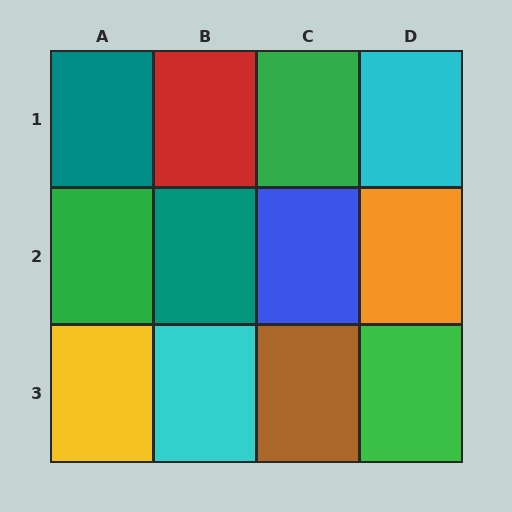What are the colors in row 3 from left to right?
Yellow, cyan, brown, green.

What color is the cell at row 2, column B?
Teal.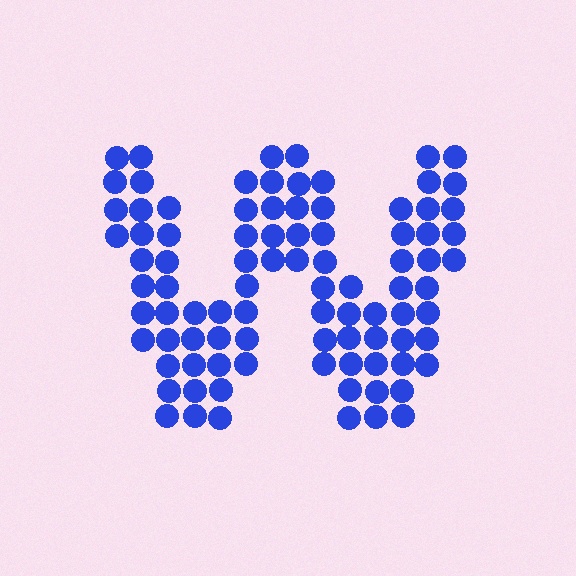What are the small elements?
The small elements are circles.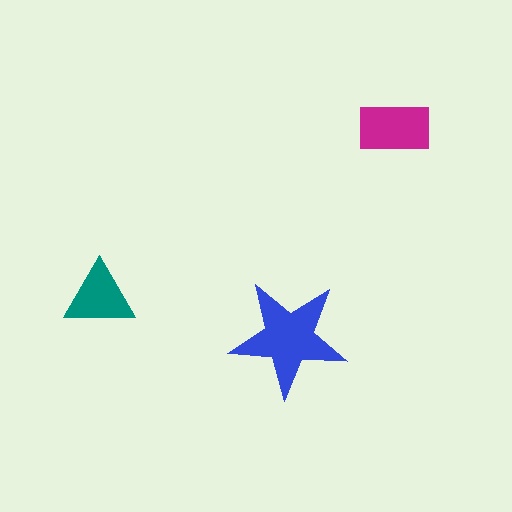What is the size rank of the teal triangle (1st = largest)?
3rd.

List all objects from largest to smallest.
The blue star, the magenta rectangle, the teal triangle.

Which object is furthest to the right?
The magenta rectangle is rightmost.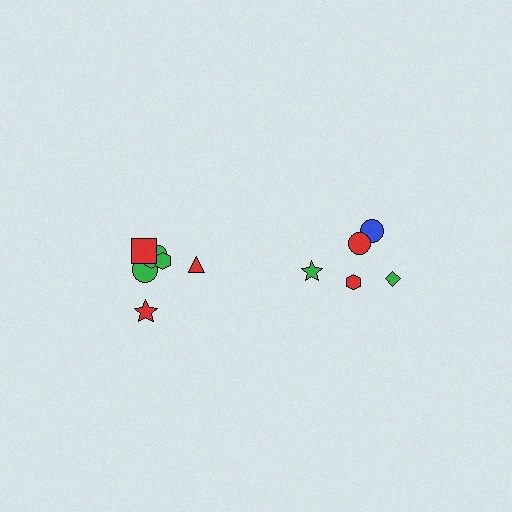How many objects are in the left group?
There are 8 objects.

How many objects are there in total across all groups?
There are 13 objects.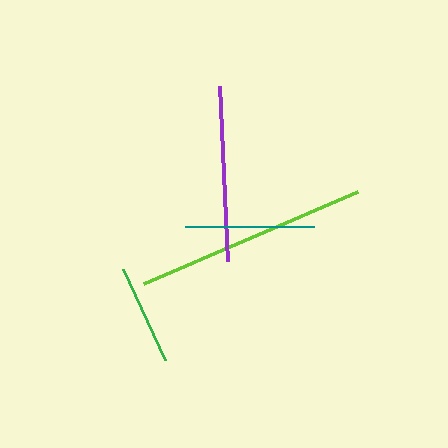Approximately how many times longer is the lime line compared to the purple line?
The lime line is approximately 1.3 times the length of the purple line.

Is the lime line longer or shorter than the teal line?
The lime line is longer than the teal line.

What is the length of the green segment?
The green segment is approximately 100 pixels long.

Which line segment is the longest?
The lime line is the longest at approximately 233 pixels.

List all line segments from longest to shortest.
From longest to shortest: lime, purple, teal, green.